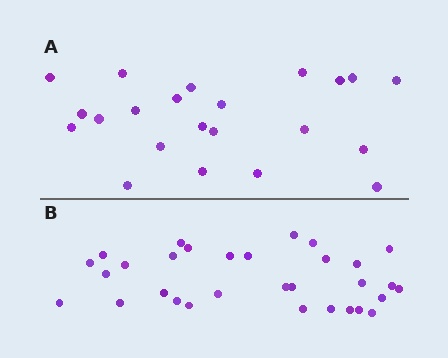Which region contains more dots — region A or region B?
Region B (the bottom region) has more dots.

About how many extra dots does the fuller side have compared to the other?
Region B has roughly 8 or so more dots than region A.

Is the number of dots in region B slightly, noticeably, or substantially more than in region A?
Region B has noticeably more, but not dramatically so. The ratio is roughly 1.4 to 1.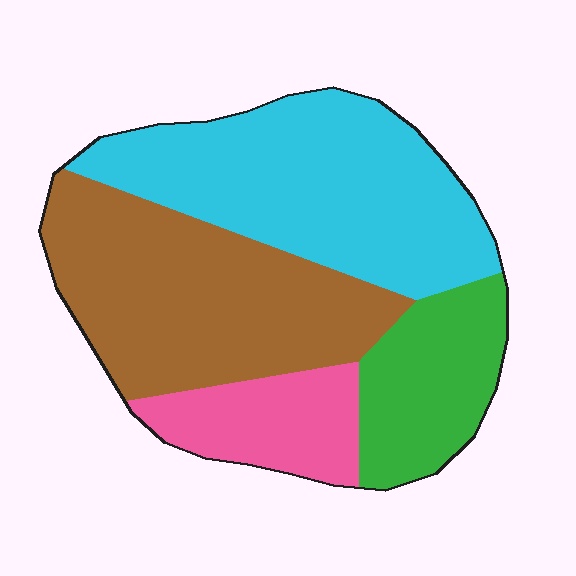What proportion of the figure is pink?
Pink covers 13% of the figure.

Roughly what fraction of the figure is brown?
Brown takes up about one third (1/3) of the figure.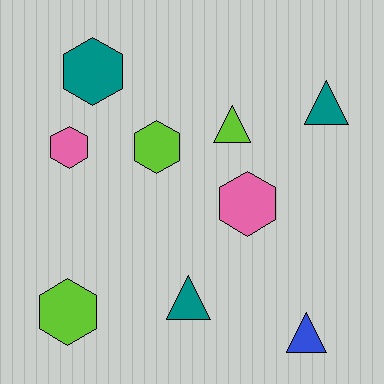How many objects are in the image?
There are 9 objects.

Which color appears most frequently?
Teal, with 3 objects.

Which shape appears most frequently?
Hexagon, with 5 objects.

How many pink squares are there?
There are no pink squares.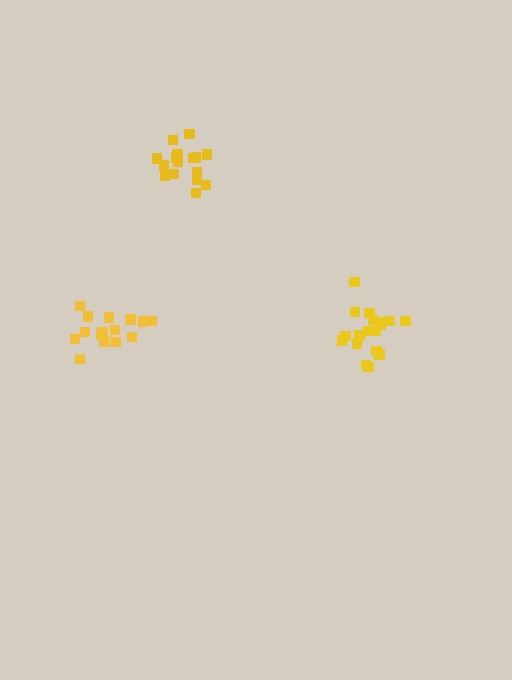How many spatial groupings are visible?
There are 3 spatial groupings.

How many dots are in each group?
Group 1: 19 dots, Group 2: 15 dots, Group 3: 16 dots (50 total).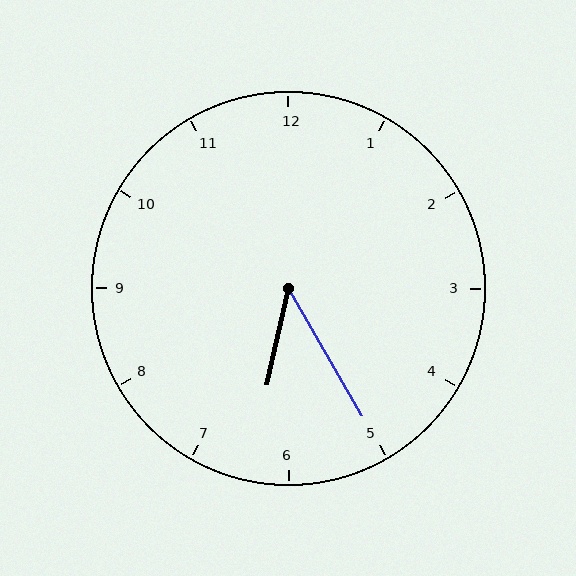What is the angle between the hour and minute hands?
Approximately 42 degrees.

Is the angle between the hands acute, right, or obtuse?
It is acute.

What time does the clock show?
6:25.